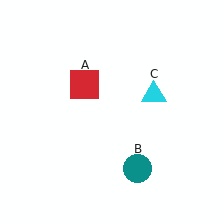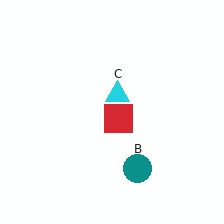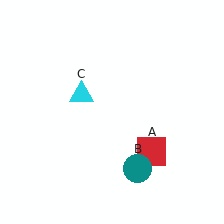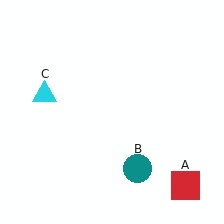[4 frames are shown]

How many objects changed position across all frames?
2 objects changed position: red square (object A), cyan triangle (object C).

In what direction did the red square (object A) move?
The red square (object A) moved down and to the right.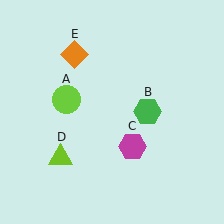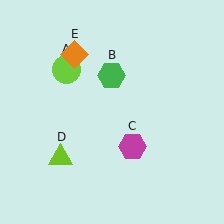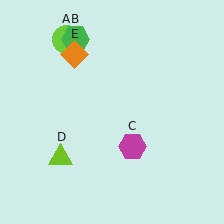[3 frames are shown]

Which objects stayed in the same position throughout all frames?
Magenta hexagon (object C) and lime triangle (object D) and orange diamond (object E) remained stationary.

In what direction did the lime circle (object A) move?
The lime circle (object A) moved up.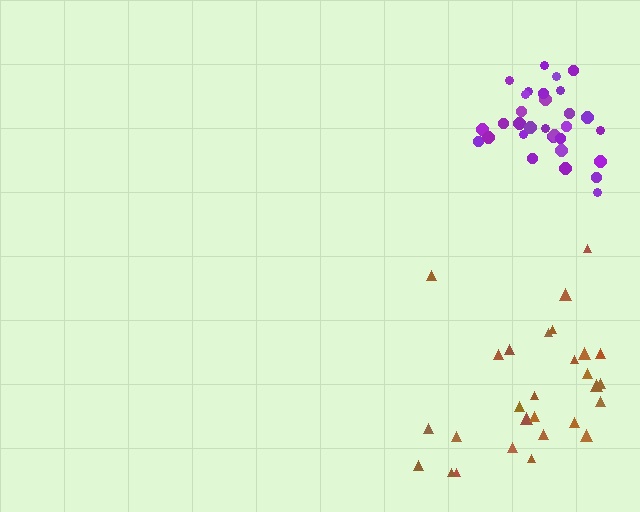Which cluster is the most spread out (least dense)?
Brown.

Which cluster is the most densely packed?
Purple.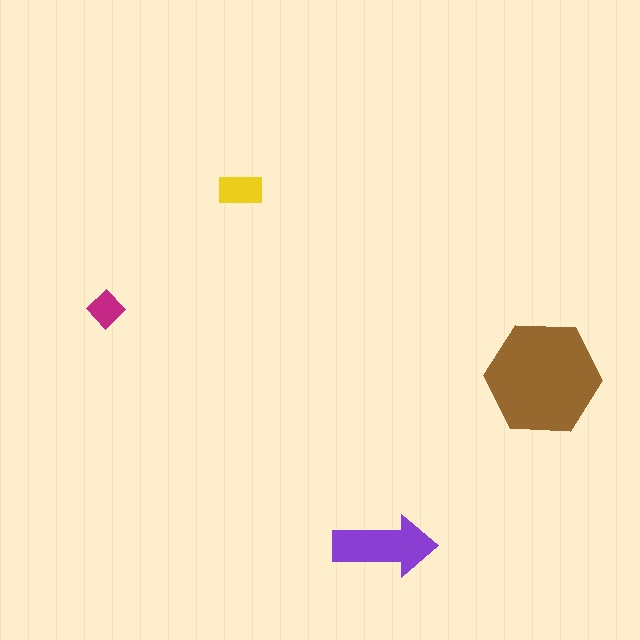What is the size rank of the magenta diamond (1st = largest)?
4th.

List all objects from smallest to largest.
The magenta diamond, the yellow rectangle, the purple arrow, the brown hexagon.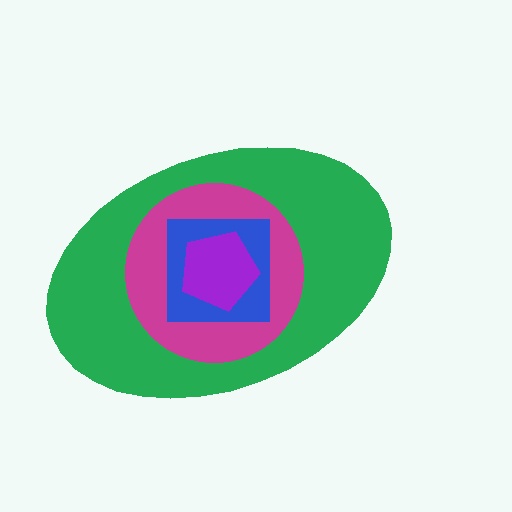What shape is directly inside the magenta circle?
The blue square.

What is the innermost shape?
The purple pentagon.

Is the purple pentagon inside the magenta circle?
Yes.